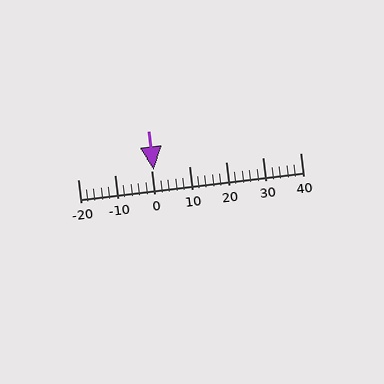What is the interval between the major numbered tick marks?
The major tick marks are spaced 10 units apart.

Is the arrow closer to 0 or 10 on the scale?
The arrow is closer to 0.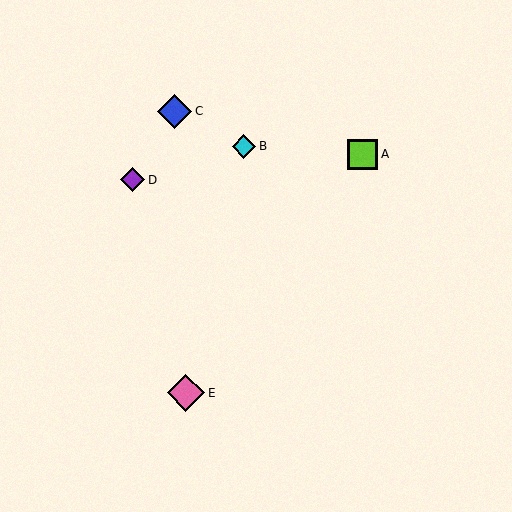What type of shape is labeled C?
Shape C is a blue diamond.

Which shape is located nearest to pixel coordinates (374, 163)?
The lime square (labeled A) at (363, 154) is nearest to that location.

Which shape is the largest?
The pink diamond (labeled E) is the largest.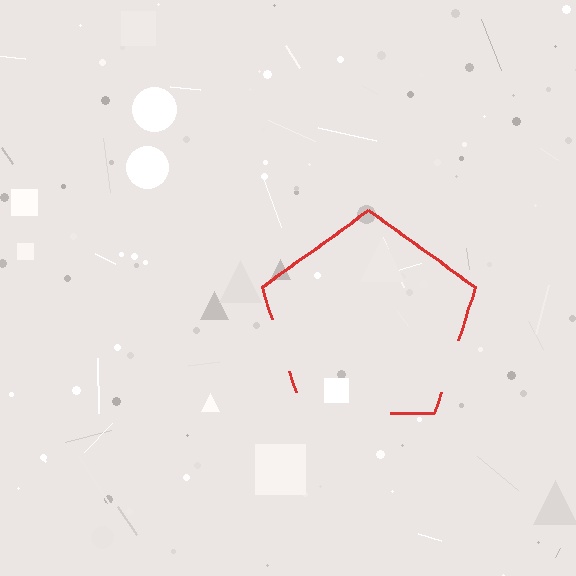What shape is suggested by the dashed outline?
The dashed outline suggests a pentagon.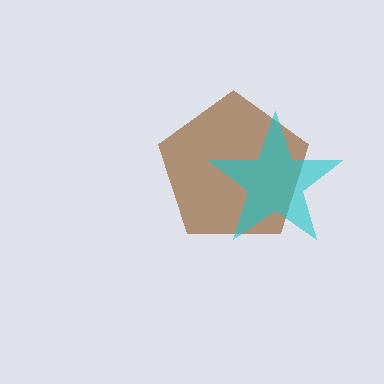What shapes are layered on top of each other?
The layered shapes are: a brown pentagon, a cyan star.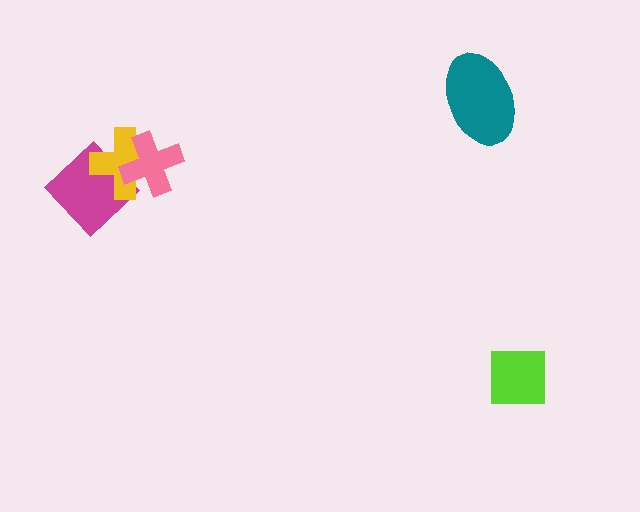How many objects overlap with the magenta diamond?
2 objects overlap with the magenta diamond.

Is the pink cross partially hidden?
No, no other shape covers it.